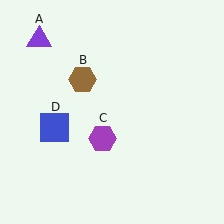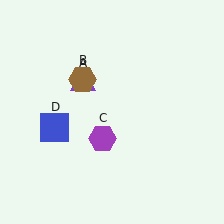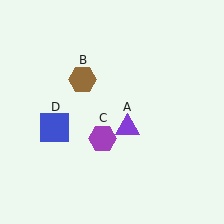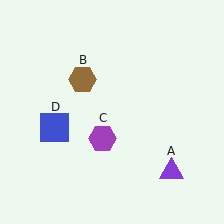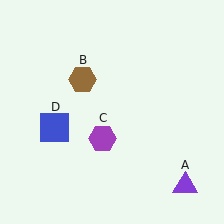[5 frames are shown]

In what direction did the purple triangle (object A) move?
The purple triangle (object A) moved down and to the right.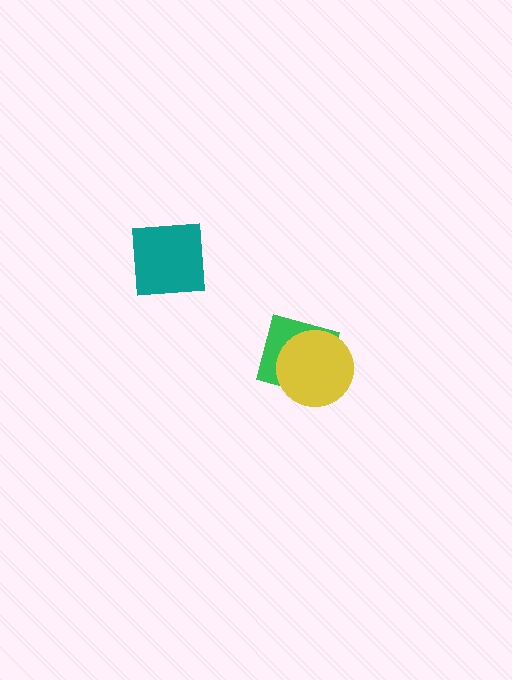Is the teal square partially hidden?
No, no other shape covers it.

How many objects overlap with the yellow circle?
1 object overlaps with the yellow circle.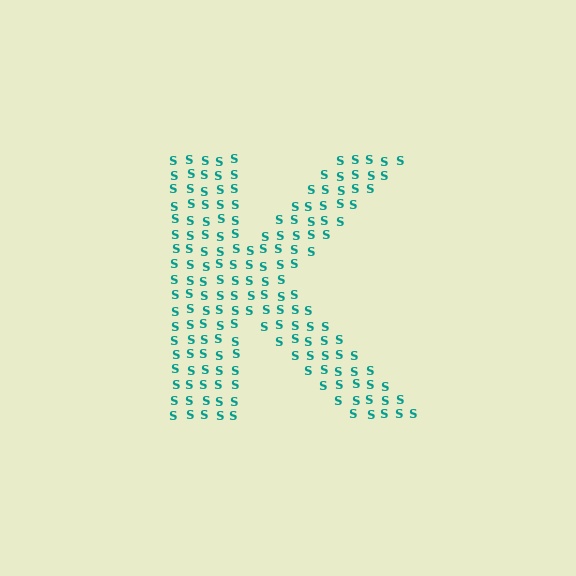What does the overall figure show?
The overall figure shows the letter K.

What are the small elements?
The small elements are letter S's.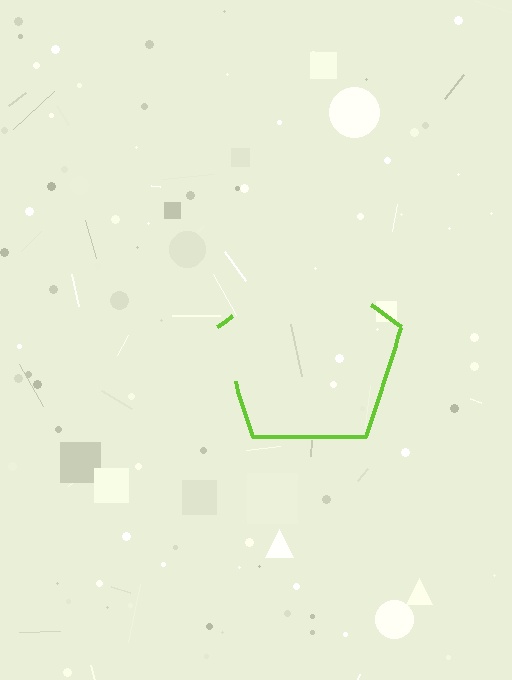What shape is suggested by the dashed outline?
The dashed outline suggests a pentagon.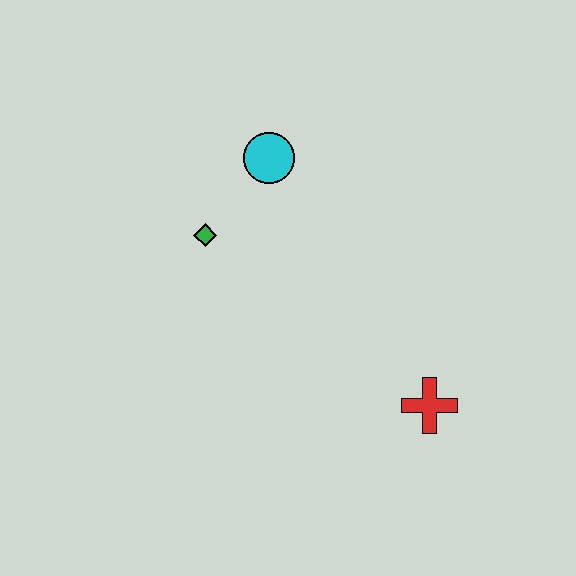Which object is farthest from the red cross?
The cyan circle is farthest from the red cross.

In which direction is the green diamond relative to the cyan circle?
The green diamond is below the cyan circle.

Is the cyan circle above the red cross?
Yes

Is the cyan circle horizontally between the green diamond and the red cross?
Yes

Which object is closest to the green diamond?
The cyan circle is closest to the green diamond.